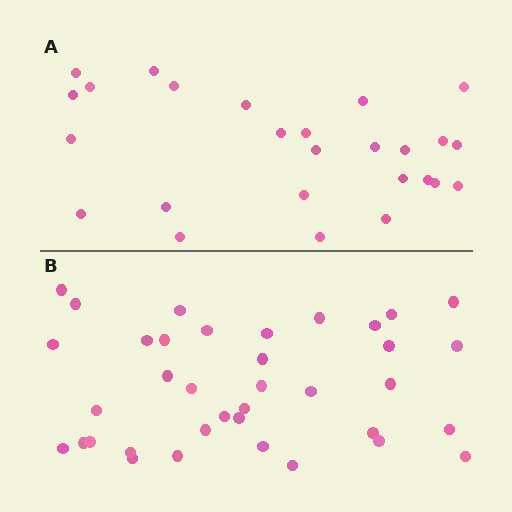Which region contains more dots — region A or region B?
Region B (the bottom region) has more dots.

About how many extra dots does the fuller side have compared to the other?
Region B has roughly 12 or so more dots than region A.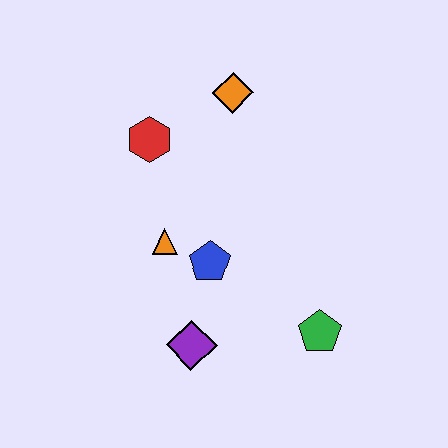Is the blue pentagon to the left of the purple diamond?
No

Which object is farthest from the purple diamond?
The orange diamond is farthest from the purple diamond.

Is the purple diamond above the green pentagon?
No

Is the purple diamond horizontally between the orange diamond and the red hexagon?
Yes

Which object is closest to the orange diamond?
The red hexagon is closest to the orange diamond.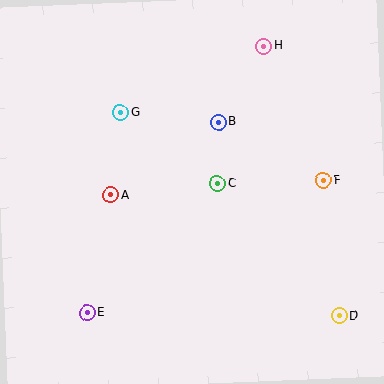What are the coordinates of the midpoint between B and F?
The midpoint between B and F is at (271, 151).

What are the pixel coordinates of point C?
Point C is at (217, 184).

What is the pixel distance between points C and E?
The distance between C and E is 183 pixels.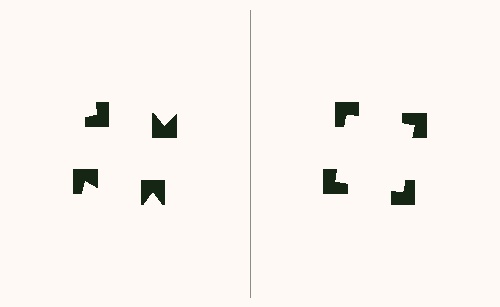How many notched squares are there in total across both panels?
8 — 4 on each side.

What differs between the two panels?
The notched squares are positioned identically on both sides; only the wedge orientations differ. On the right they align to a square; on the left they are misaligned.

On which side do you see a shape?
An illusory square appears on the right side. On the left side the wedge cuts are rotated, so no coherent shape forms.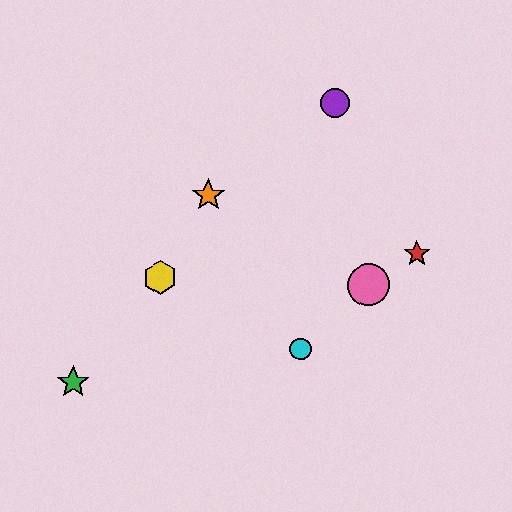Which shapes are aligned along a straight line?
The blue hexagon, the orange star, the pink circle are aligned along a straight line.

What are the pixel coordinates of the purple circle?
The purple circle is at (335, 103).